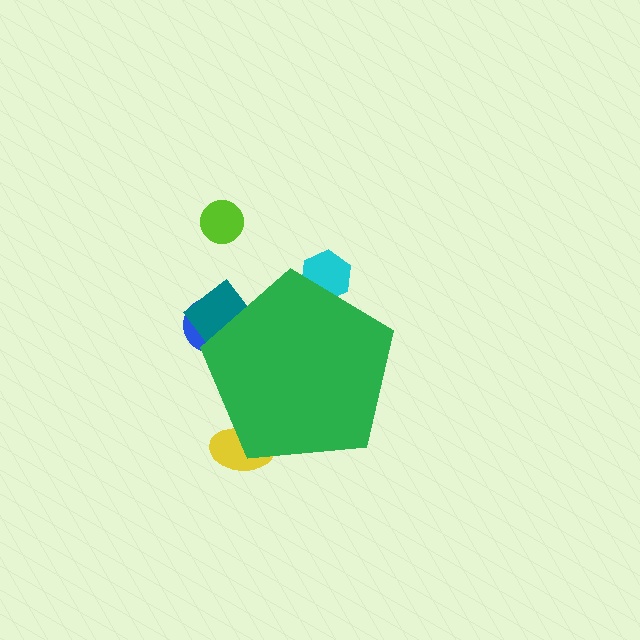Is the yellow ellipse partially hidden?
Yes, the yellow ellipse is partially hidden behind the green pentagon.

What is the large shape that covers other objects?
A green pentagon.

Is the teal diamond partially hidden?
Yes, the teal diamond is partially hidden behind the green pentagon.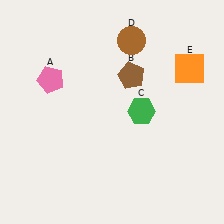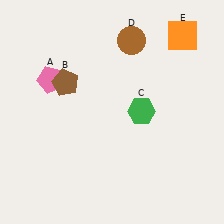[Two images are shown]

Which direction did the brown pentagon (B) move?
The brown pentagon (B) moved left.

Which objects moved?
The objects that moved are: the brown pentagon (B), the orange square (E).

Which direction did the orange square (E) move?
The orange square (E) moved up.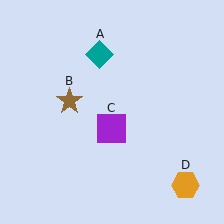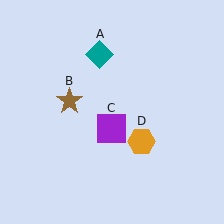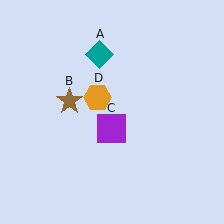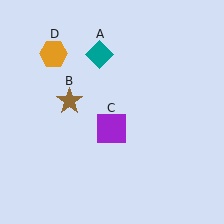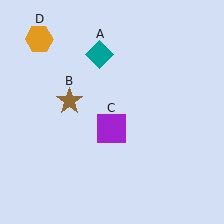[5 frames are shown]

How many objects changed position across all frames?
1 object changed position: orange hexagon (object D).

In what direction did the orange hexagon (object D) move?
The orange hexagon (object D) moved up and to the left.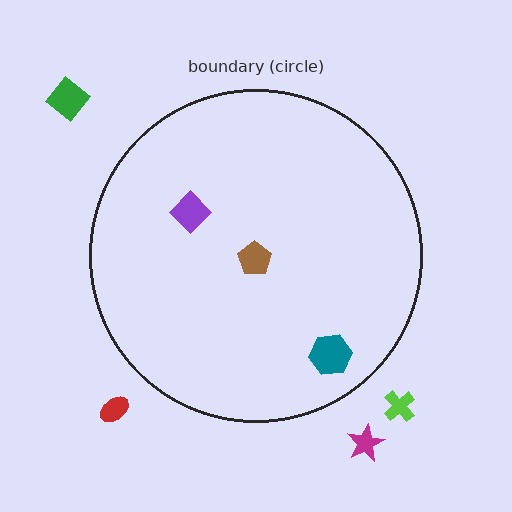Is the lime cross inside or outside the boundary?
Outside.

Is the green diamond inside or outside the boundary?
Outside.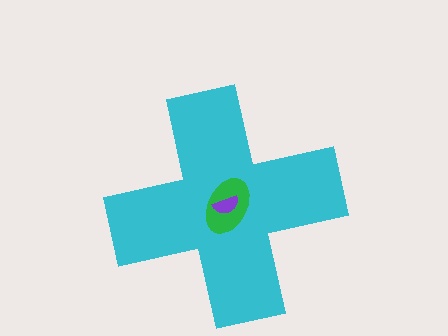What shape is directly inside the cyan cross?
The green ellipse.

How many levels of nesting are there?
3.